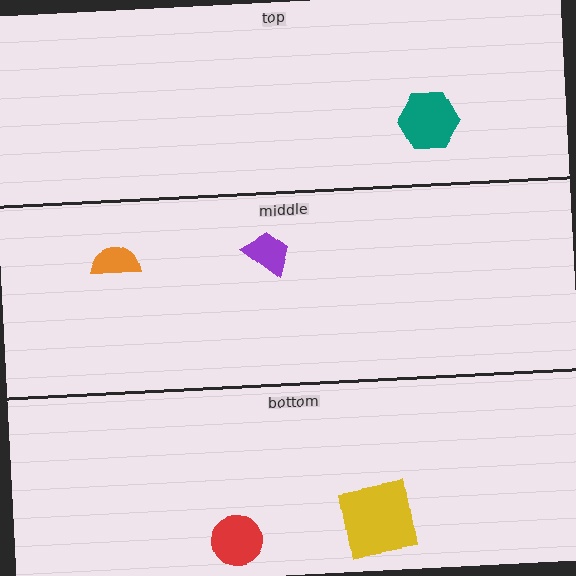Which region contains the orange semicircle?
The middle region.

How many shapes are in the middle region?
2.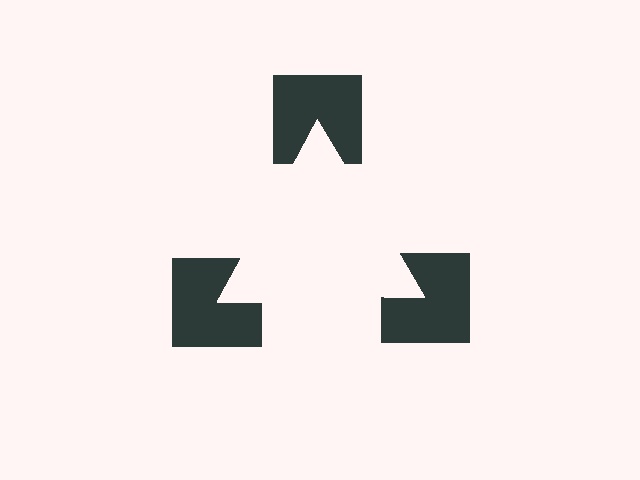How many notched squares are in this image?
There are 3 — one at each vertex of the illusory triangle.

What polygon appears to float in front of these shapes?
An illusory triangle — its edges are inferred from the aligned wedge cuts in the notched squares, not physically drawn.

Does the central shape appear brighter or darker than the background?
It typically appears slightly brighter than the background, even though no actual brightness change is drawn.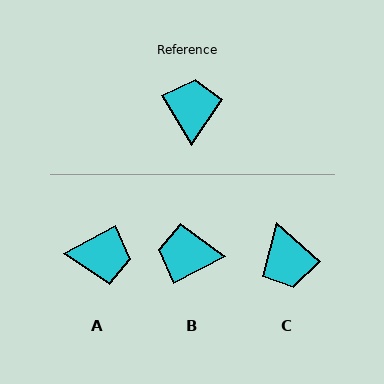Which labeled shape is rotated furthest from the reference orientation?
C, about 162 degrees away.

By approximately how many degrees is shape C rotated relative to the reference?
Approximately 162 degrees clockwise.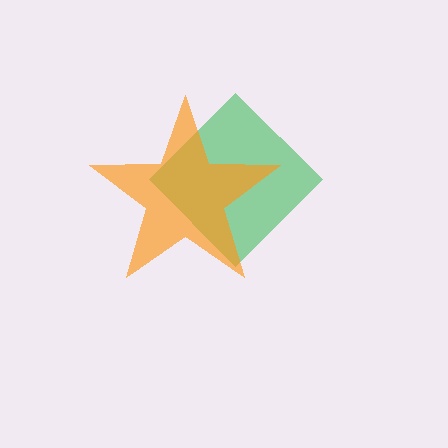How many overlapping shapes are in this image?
There are 2 overlapping shapes in the image.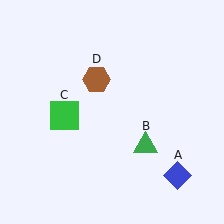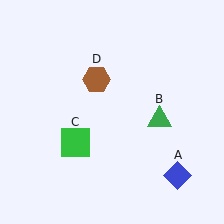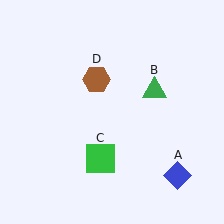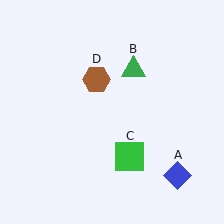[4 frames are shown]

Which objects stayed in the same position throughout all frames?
Blue diamond (object A) and brown hexagon (object D) remained stationary.